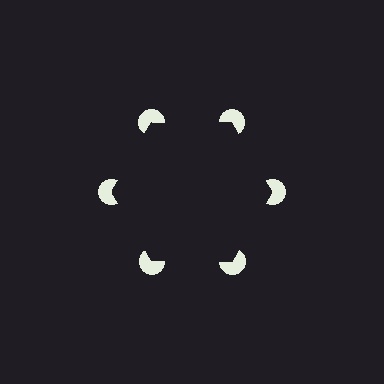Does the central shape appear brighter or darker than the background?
It typically appears slightly darker than the background, even though no actual brightness change is drawn.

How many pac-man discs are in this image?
There are 6 — one at each vertex of the illusory hexagon.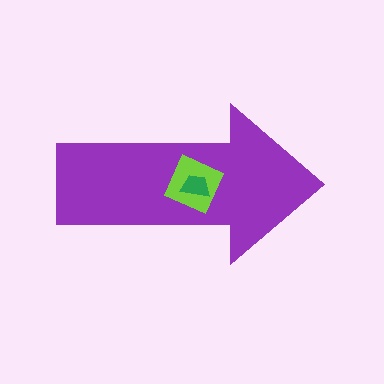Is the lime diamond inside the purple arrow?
Yes.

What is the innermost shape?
The green trapezoid.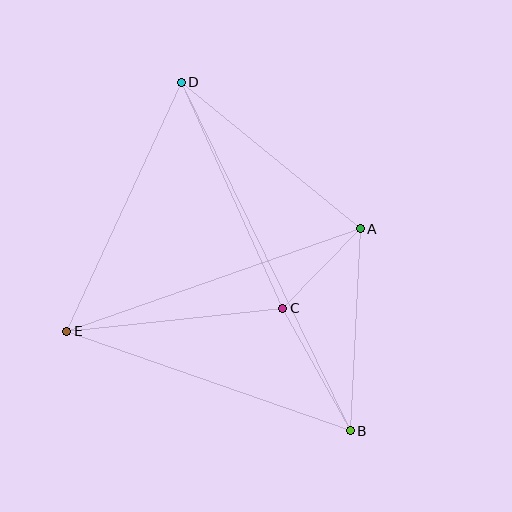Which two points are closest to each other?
Points A and C are closest to each other.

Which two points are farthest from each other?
Points B and D are farthest from each other.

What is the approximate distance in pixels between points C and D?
The distance between C and D is approximately 248 pixels.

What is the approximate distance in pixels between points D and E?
The distance between D and E is approximately 274 pixels.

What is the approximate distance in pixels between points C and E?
The distance between C and E is approximately 217 pixels.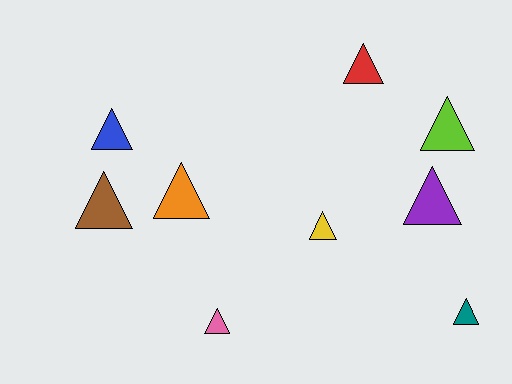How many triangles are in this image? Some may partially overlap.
There are 9 triangles.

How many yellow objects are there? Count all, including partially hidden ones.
There is 1 yellow object.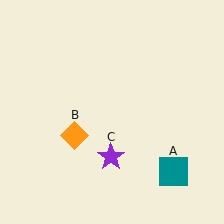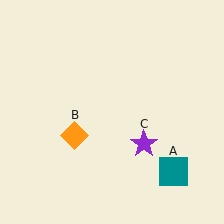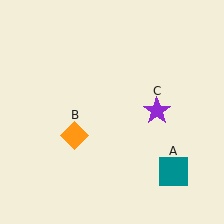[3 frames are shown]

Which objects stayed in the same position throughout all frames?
Teal square (object A) and orange diamond (object B) remained stationary.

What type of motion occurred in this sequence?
The purple star (object C) rotated counterclockwise around the center of the scene.